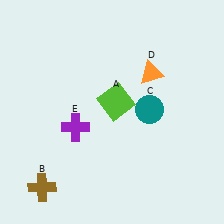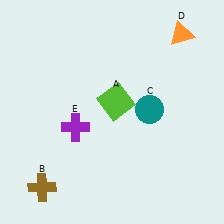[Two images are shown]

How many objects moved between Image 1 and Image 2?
1 object moved between the two images.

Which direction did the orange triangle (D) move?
The orange triangle (D) moved up.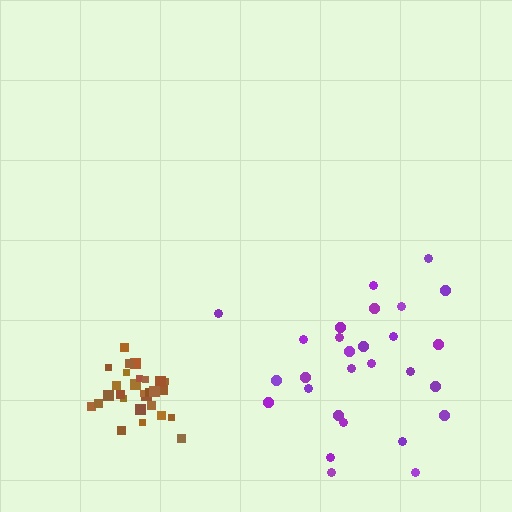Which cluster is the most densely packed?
Brown.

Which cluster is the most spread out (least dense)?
Purple.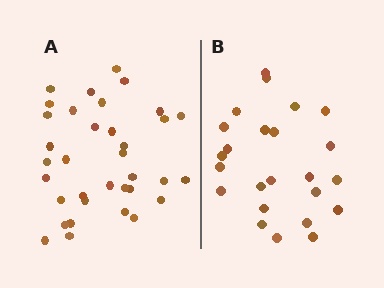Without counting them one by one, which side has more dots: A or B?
Region A (the left region) has more dots.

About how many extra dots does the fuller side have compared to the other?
Region A has roughly 12 or so more dots than region B.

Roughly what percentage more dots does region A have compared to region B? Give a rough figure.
About 45% more.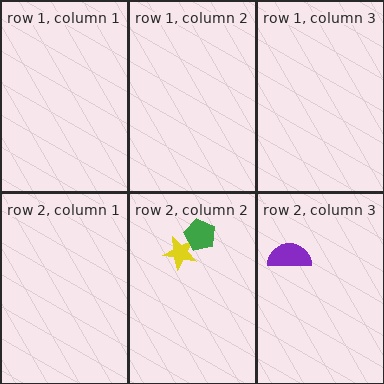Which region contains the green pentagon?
The row 2, column 2 region.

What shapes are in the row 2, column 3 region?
The purple semicircle.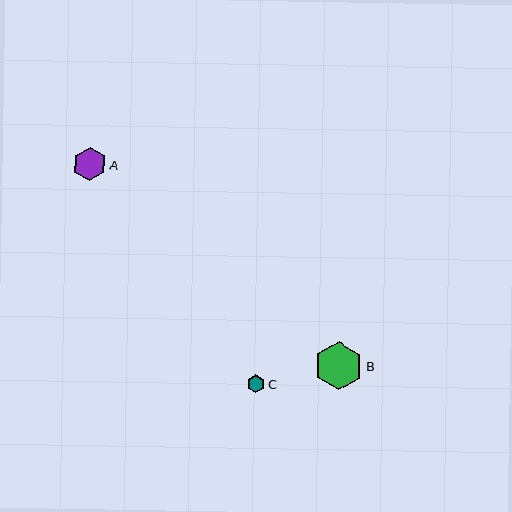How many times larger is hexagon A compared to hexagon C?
Hexagon A is approximately 1.9 times the size of hexagon C.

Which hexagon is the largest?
Hexagon B is the largest with a size of approximately 48 pixels.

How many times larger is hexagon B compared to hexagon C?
Hexagon B is approximately 2.8 times the size of hexagon C.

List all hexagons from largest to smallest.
From largest to smallest: B, A, C.